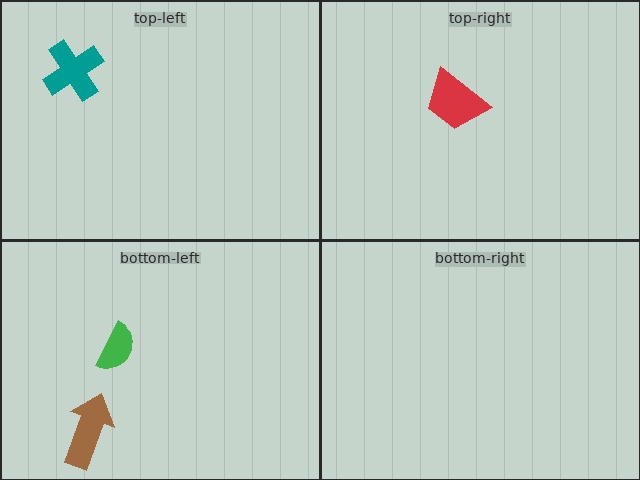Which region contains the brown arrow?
The bottom-left region.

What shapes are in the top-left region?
The teal cross.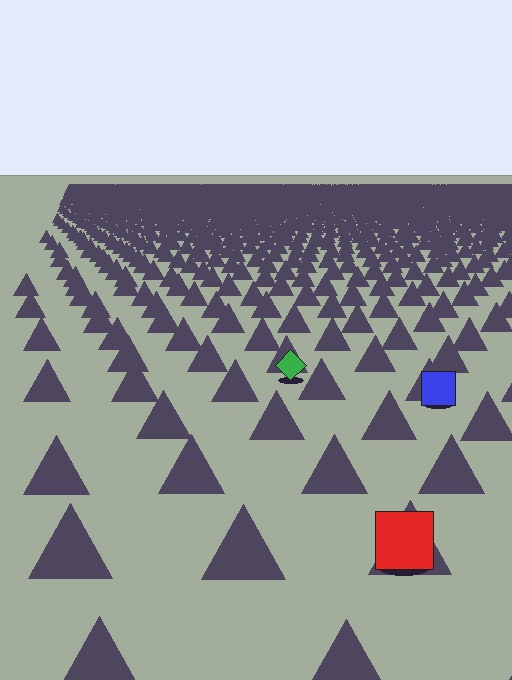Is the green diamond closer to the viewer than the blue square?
No. The blue square is closer — you can tell from the texture gradient: the ground texture is coarser near it.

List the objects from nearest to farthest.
From nearest to farthest: the red square, the blue square, the green diamond.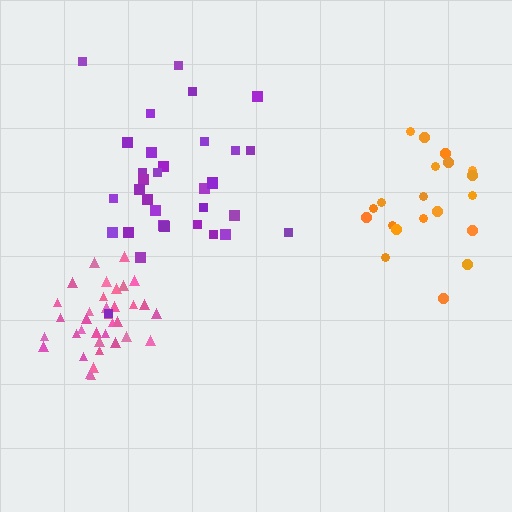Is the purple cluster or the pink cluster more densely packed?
Pink.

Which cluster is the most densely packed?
Pink.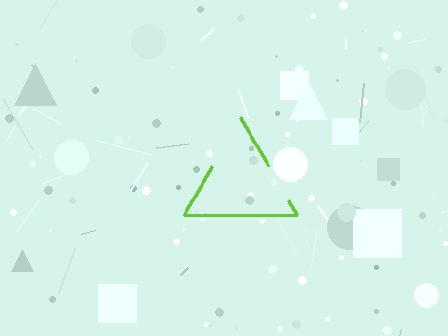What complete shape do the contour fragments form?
The contour fragments form a triangle.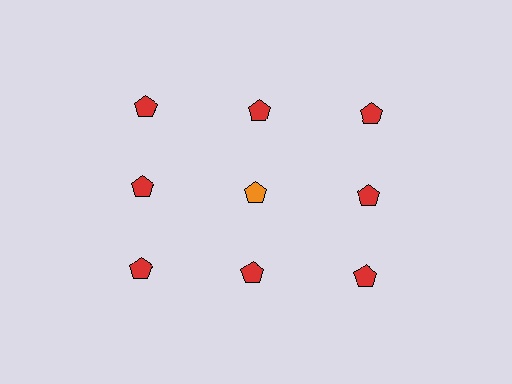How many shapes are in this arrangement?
There are 9 shapes arranged in a grid pattern.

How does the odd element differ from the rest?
It has a different color: orange instead of red.